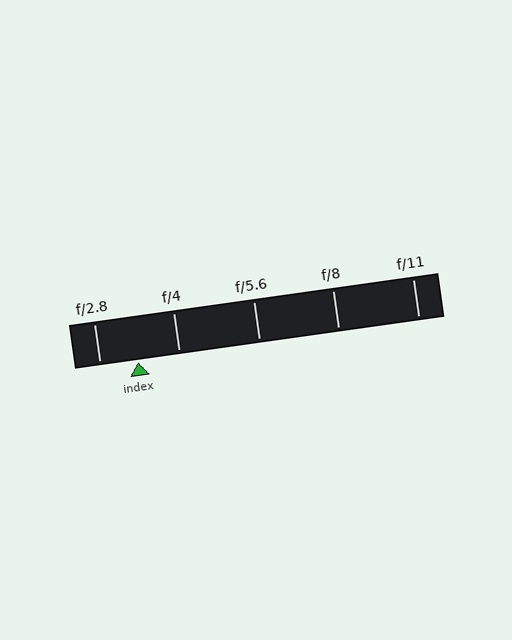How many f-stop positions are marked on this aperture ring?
There are 5 f-stop positions marked.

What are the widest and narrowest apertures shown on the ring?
The widest aperture shown is f/2.8 and the narrowest is f/11.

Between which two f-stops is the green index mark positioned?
The index mark is between f/2.8 and f/4.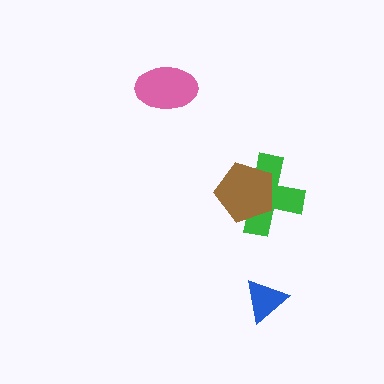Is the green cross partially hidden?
Yes, it is partially covered by another shape.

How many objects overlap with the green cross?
1 object overlaps with the green cross.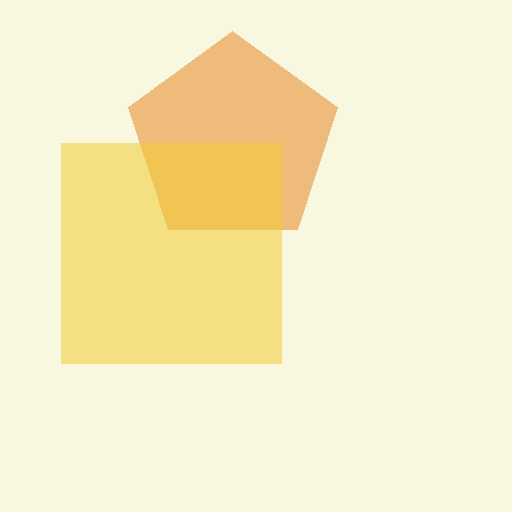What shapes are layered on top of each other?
The layered shapes are: an orange pentagon, a yellow square.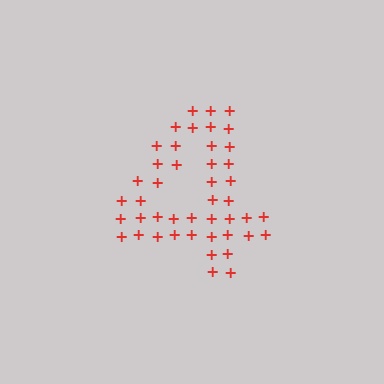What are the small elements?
The small elements are plus signs.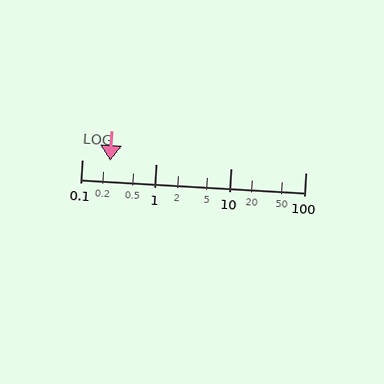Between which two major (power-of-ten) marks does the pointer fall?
The pointer is between 0.1 and 1.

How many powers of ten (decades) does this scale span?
The scale spans 3 decades, from 0.1 to 100.